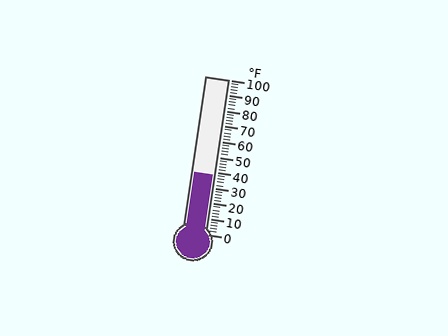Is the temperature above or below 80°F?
The temperature is below 80°F.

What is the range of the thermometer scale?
The thermometer scale ranges from 0°F to 100°F.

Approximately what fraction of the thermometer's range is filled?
The thermometer is filled to approximately 40% of its range.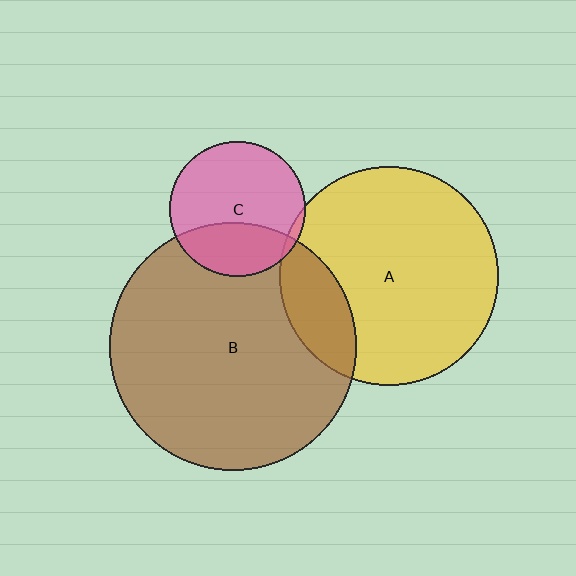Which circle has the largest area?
Circle B (brown).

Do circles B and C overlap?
Yes.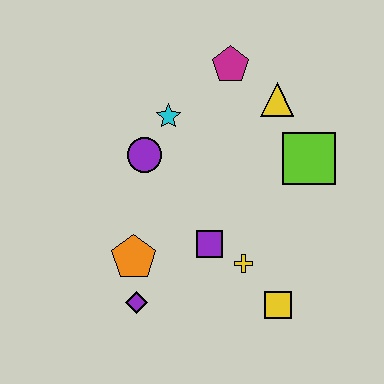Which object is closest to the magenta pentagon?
The yellow triangle is closest to the magenta pentagon.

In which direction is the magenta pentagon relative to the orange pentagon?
The magenta pentagon is above the orange pentagon.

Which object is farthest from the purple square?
The magenta pentagon is farthest from the purple square.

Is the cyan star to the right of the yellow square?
No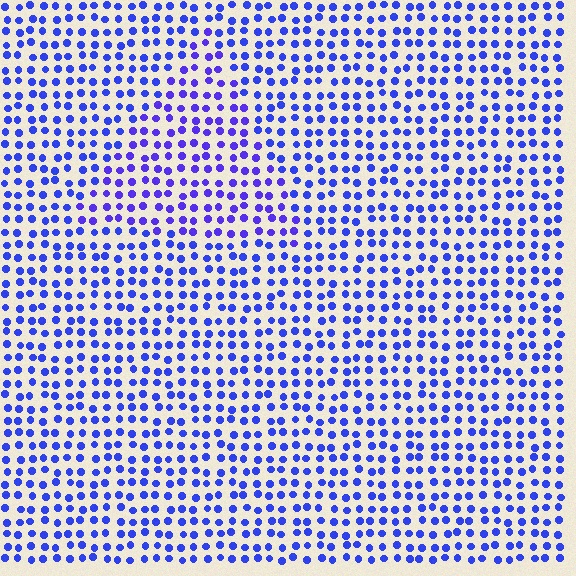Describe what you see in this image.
The image is filled with small blue elements in a uniform arrangement. A triangle-shaped region is visible where the elements are tinted to a slightly different hue, forming a subtle color boundary.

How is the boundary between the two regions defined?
The boundary is defined purely by a slight shift in hue (about 18 degrees). Spacing, size, and orientation are identical on both sides.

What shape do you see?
I see a triangle.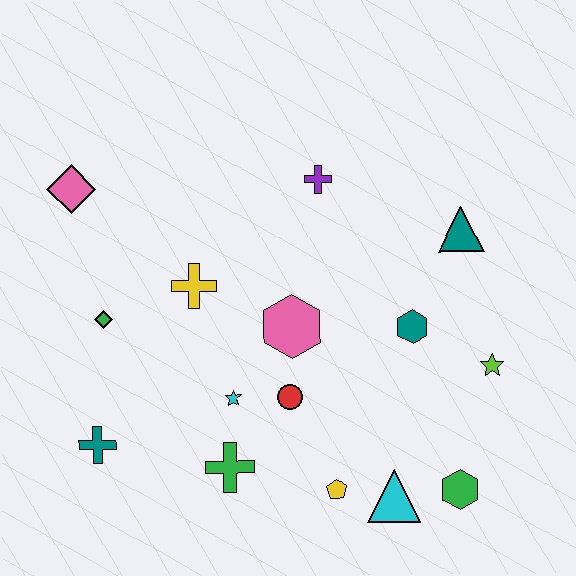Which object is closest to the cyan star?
The red circle is closest to the cyan star.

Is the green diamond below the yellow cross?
Yes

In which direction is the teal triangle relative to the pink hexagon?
The teal triangle is to the right of the pink hexagon.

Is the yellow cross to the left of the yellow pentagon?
Yes